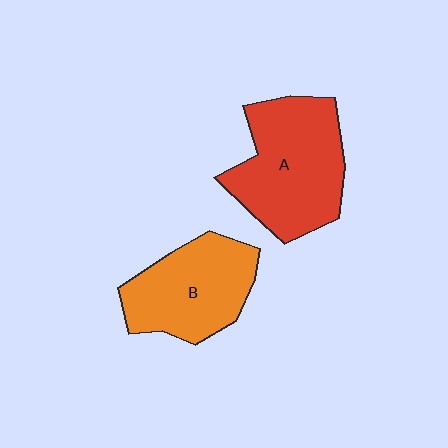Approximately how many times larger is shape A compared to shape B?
Approximately 1.2 times.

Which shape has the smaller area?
Shape B (orange).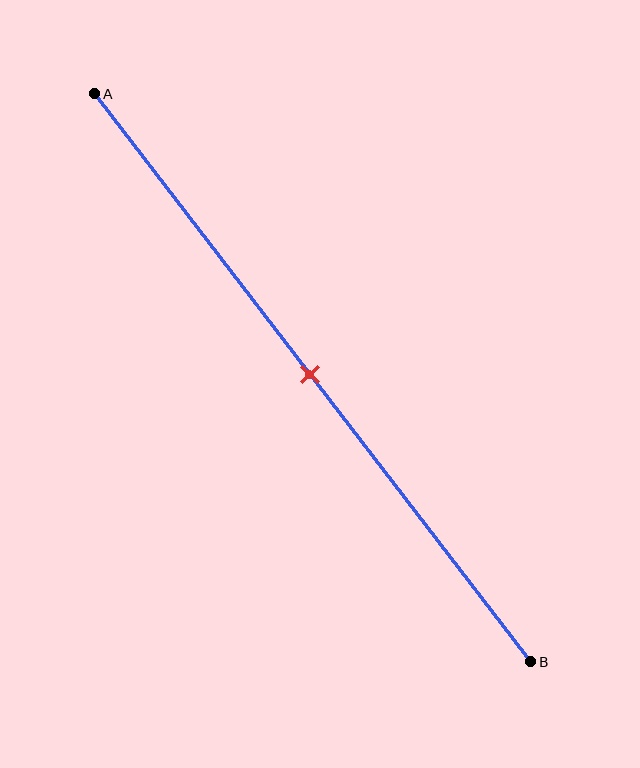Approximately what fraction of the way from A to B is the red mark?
The red mark is approximately 50% of the way from A to B.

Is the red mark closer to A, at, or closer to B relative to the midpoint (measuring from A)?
The red mark is approximately at the midpoint of segment AB.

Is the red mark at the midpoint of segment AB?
Yes, the mark is approximately at the midpoint.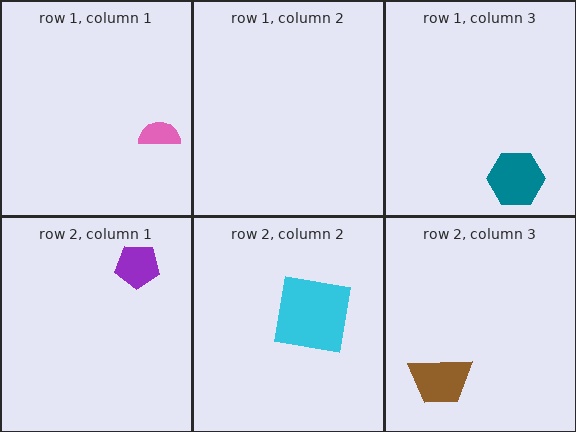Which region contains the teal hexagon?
The row 1, column 3 region.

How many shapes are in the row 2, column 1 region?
1.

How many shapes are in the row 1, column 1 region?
1.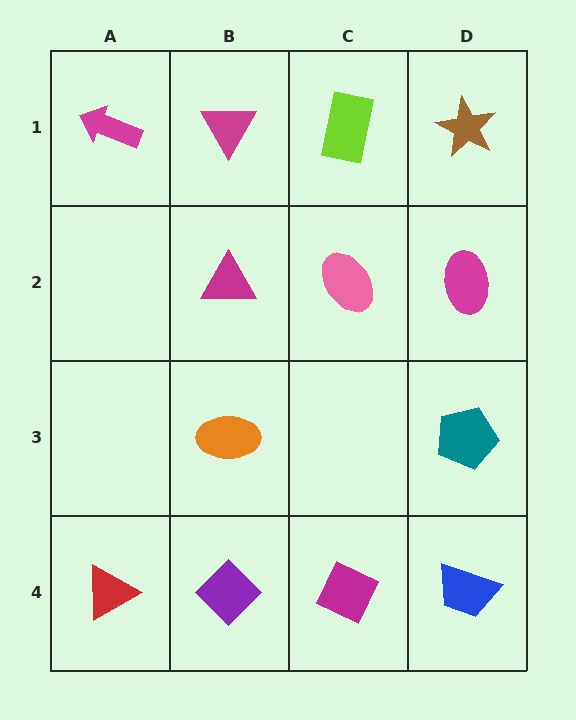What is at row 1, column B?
A magenta triangle.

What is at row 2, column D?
A magenta ellipse.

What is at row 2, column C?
A pink ellipse.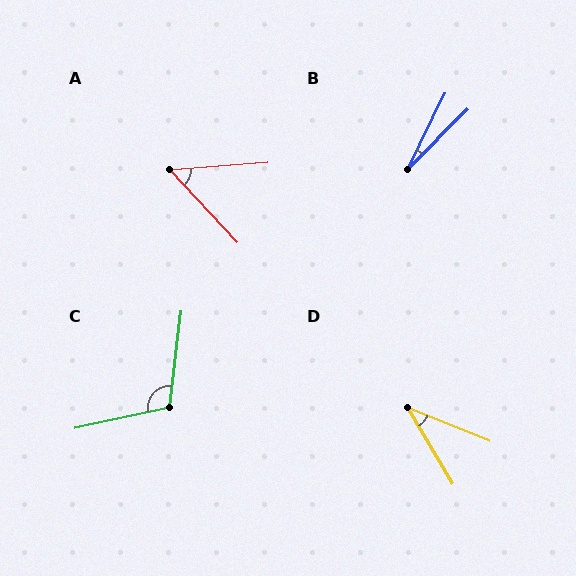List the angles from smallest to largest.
B (19°), D (37°), A (52°), C (109°).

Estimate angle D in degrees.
Approximately 37 degrees.